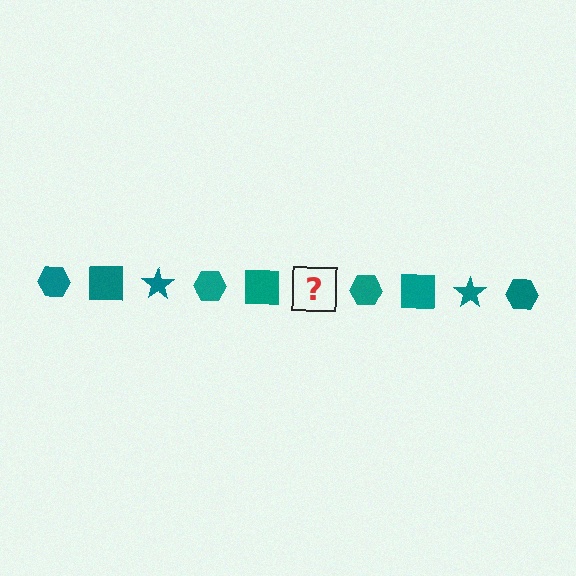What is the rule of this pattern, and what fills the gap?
The rule is that the pattern cycles through hexagon, square, star shapes in teal. The gap should be filled with a teal star.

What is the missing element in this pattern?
The missing element is a teal star.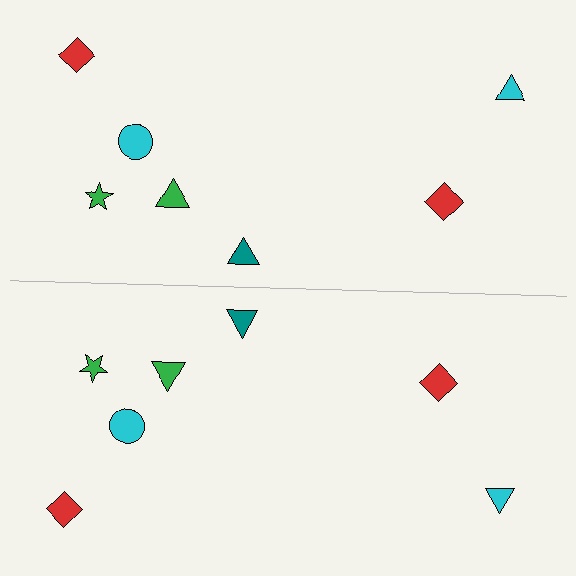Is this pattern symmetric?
Yes, this pattern has bilateral (reflection) symmetry.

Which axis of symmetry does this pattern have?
The pattern has a horizontal axis of symmetry running through the center of the image.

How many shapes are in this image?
There are 14 shapes in this image.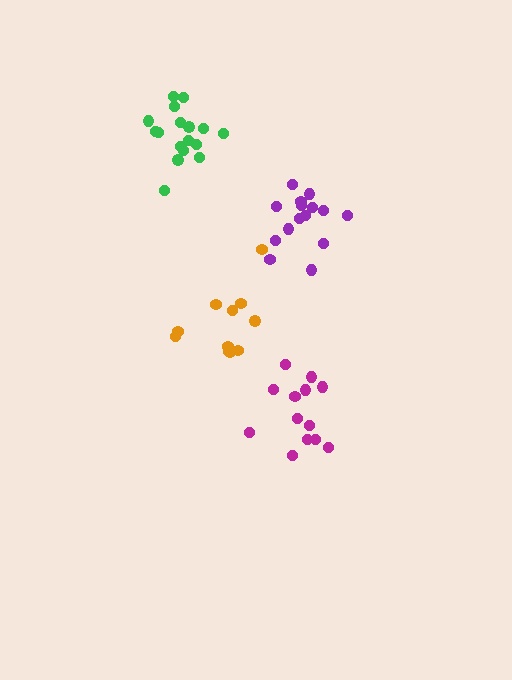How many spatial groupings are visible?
There are 4 spatial groupings.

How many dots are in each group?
Group 1: 15 dots, Group 2: 17 dots, Group 3: 13 dots, Group 4: 11 dots (56 total).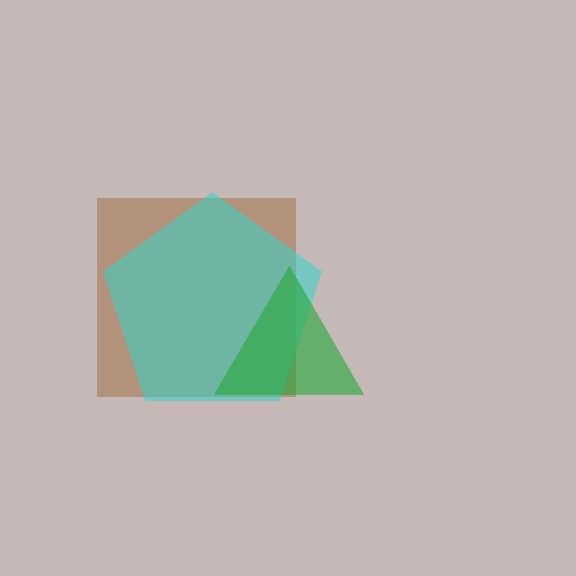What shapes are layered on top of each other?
The layered shapes are: a brown square, a cyan pentagon, a green triangle.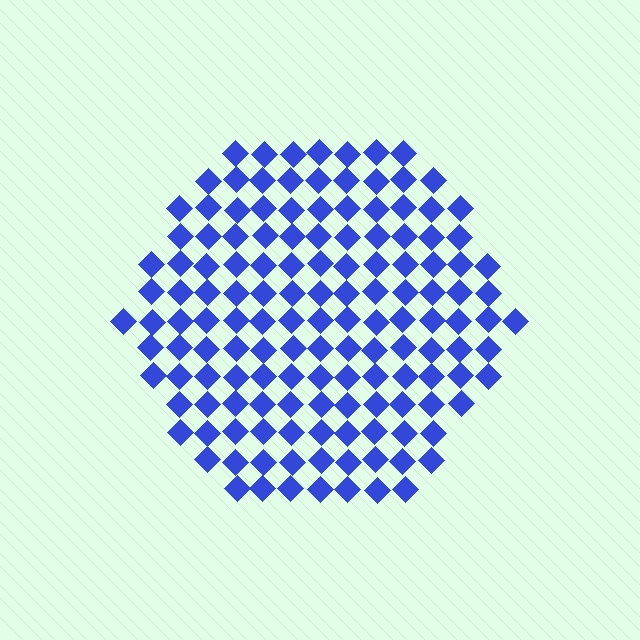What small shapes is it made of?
It is made of small diamonds.